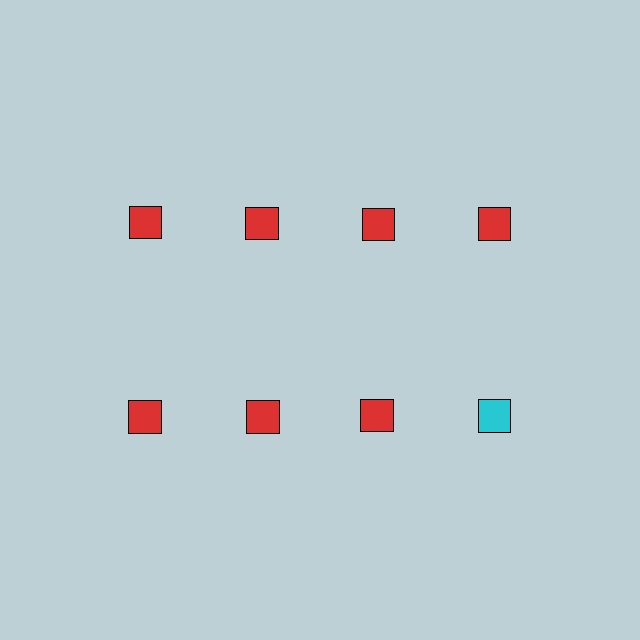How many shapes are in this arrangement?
There are 8 shapes arranged in a grid pattern.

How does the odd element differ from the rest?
It has a different color: cyan instead of red.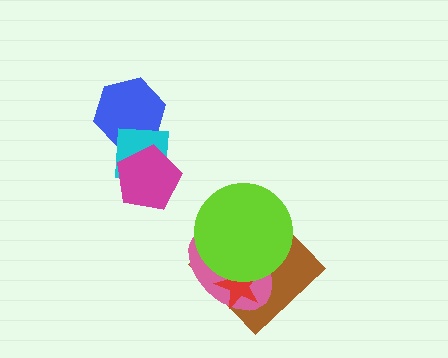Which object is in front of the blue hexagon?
The cyan square is in front of the blue hexagon.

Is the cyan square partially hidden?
Yes, it is partially covered by another shape.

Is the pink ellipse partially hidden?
Yes, it is partially covered by another shape.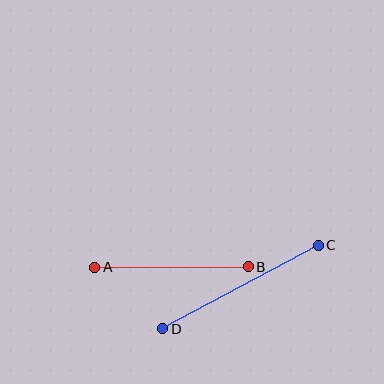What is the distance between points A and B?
The distance is approximately 154 pixels.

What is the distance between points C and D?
The distance is approximately 176 pixels.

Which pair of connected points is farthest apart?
Points C and D are farthest apart.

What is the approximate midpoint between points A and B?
The midpoint is at approximately (172, 267) pixels.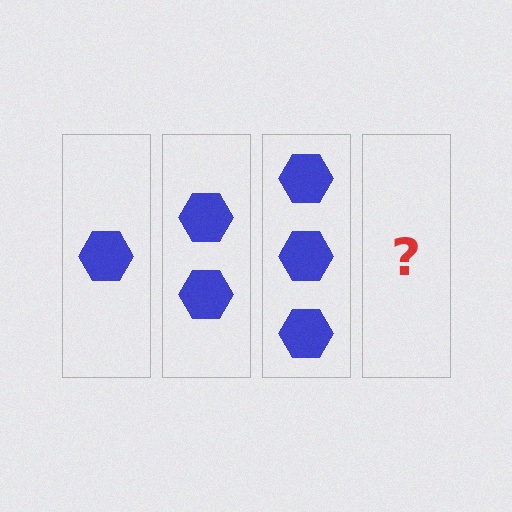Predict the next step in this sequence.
The next step is 4 hexagons.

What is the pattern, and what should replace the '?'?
The pattern is that each step adds one more hexagon. The '?' should be 4 hexagons.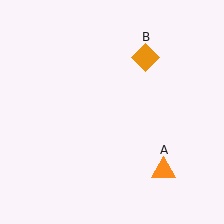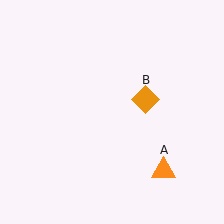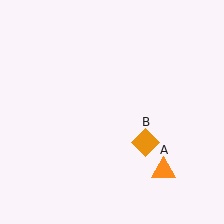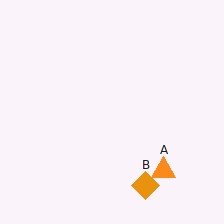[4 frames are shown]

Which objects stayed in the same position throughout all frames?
Orange triangle (object A) remained stationary.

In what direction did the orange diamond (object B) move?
The orange diamond (object B) moved down.